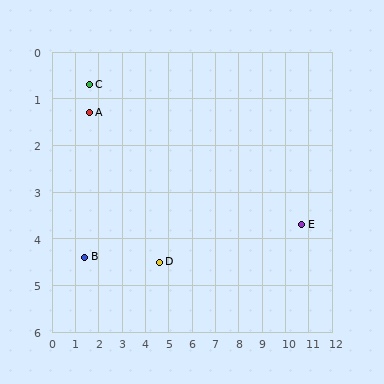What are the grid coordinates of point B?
Point B is at approximately (1.4, 4.4).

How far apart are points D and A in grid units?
Points D and A are about 4.4 grid units apart.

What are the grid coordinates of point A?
Point A is at approximately (1.6, 1.3).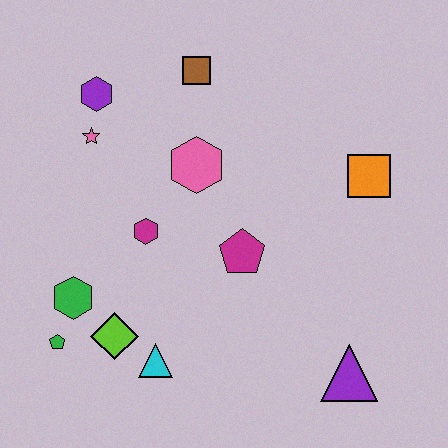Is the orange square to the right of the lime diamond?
Yes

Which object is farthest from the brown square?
The purple triangle is farthest from the brown square.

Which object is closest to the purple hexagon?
The pink star is closest to the purple hexagon.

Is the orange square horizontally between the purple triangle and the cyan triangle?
No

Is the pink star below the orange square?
No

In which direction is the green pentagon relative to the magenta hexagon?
The green pentagon is below the magenta hexagon.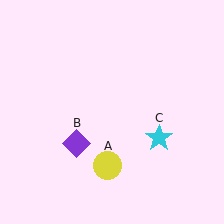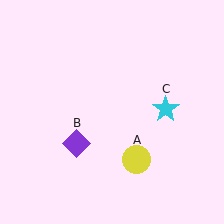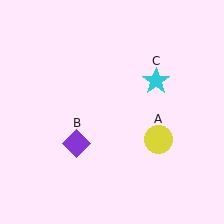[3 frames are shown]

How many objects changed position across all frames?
2 objects changed position: yellow circle (object A), cyan star (object C).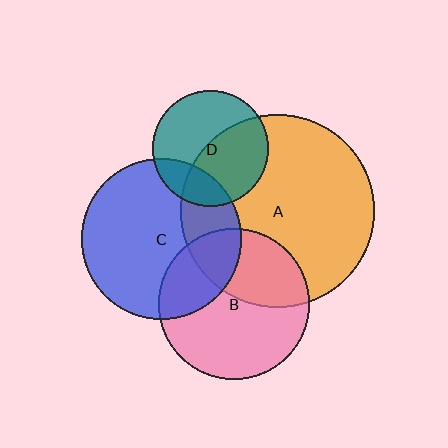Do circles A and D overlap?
Yes.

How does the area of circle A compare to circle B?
Approximately 1.6 times.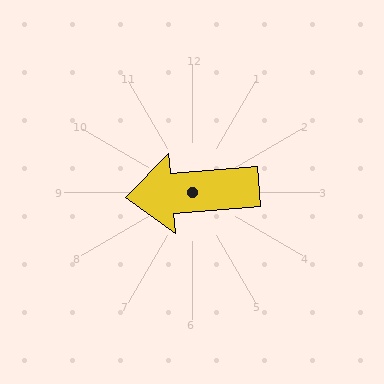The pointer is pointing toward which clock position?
Roughly 9 o'clock.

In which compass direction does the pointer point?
West.